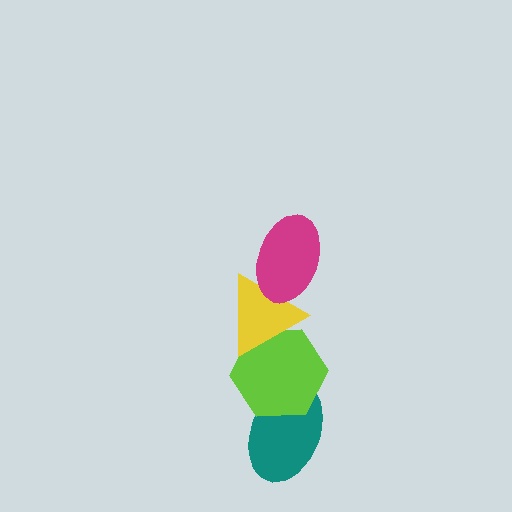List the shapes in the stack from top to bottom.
From top to bottom: the magenta ellipse, the yellow triangle, the lime hexagon, the teal ellipse.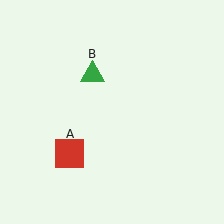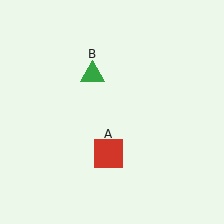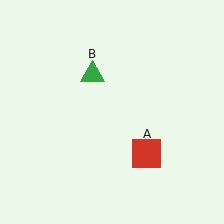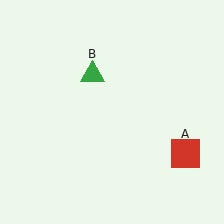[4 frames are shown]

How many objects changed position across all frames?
1 object changed position: red square (object A).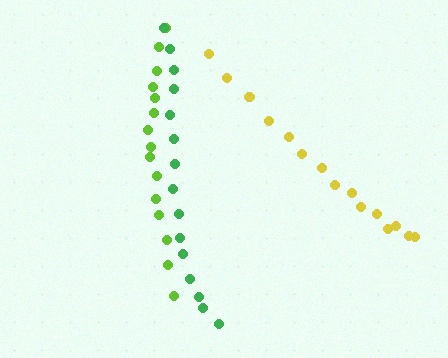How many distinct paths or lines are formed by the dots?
There are 3 distinct paths.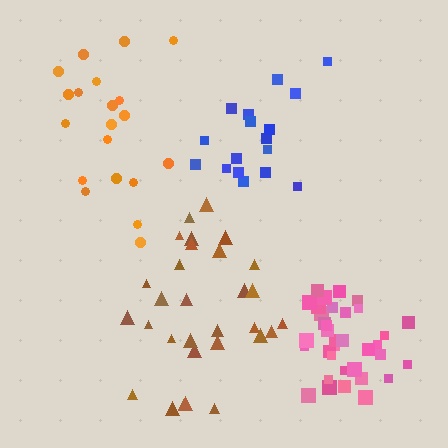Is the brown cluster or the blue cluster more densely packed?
Blue.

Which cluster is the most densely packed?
Pink.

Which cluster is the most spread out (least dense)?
Orange.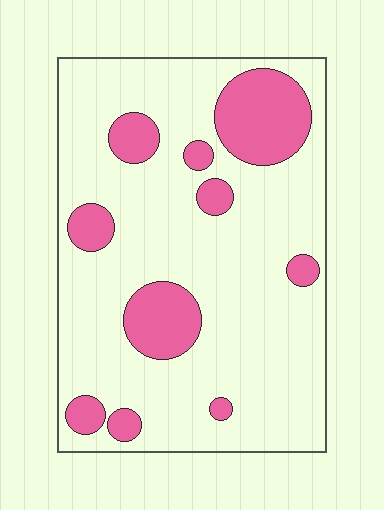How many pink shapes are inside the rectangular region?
10.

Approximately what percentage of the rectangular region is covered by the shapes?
Approximately 20%.